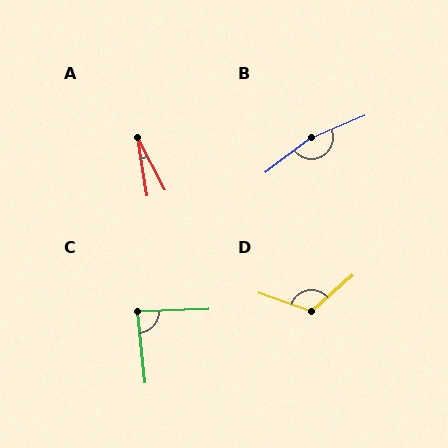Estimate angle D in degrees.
Approximately 119 degrees.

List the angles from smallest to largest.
A (19°), C (86°), D (119°), B (165°).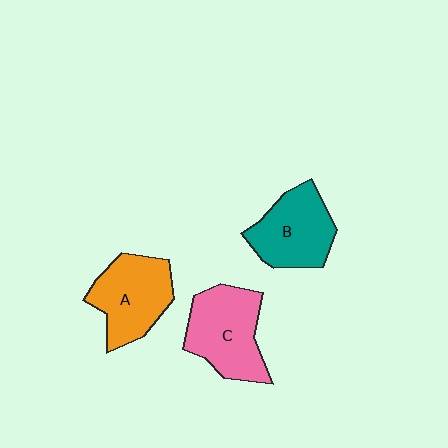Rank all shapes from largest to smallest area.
From largest to smallest: C (pink), A (orange), B (teal).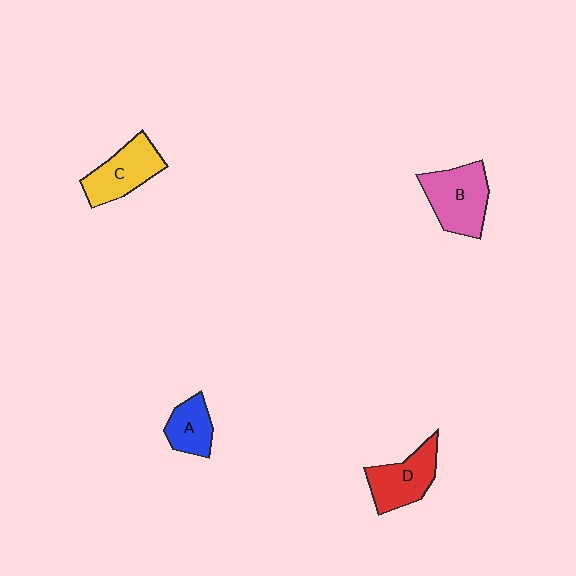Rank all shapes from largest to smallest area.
From largest to smallest: B (pink), C (yellow), D (red), A (blue).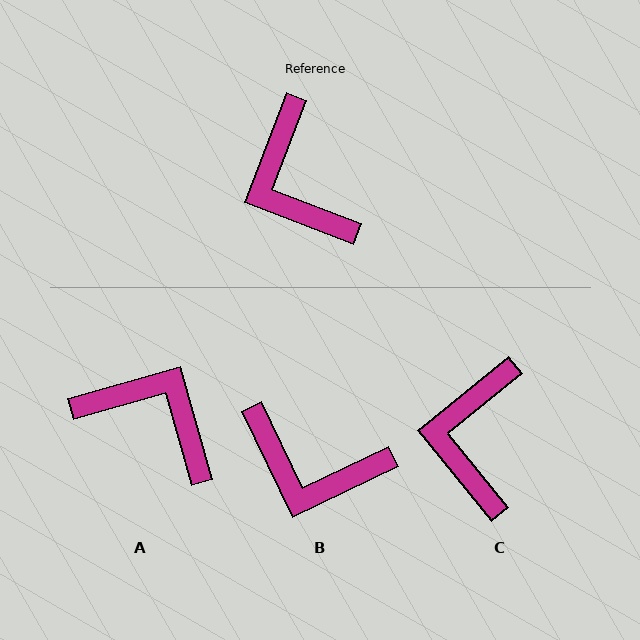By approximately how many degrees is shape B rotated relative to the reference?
Approximately 47 degrees counter-clockwise.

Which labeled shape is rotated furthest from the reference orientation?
A, about 143 degrees away.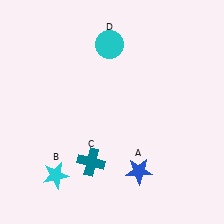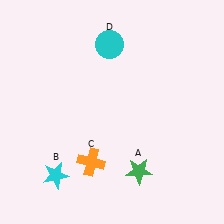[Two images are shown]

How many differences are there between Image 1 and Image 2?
There are 2 differences between the two images.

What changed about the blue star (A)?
In Image 1, A is blue. In Image 2, it changed to green.